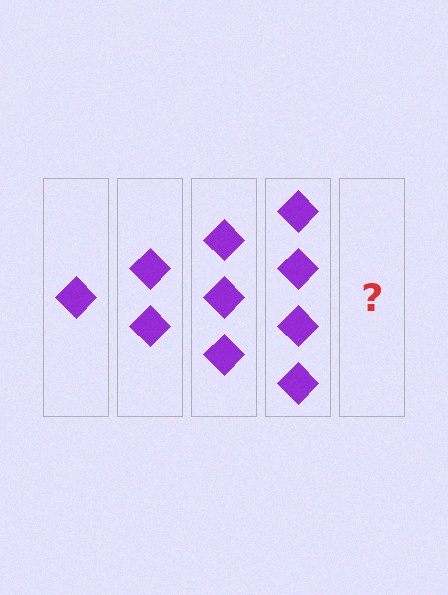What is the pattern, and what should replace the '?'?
The pattern is that each step adds one more diamond. The '?' should be 5 diamonds.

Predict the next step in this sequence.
The next step is 5 diamonds.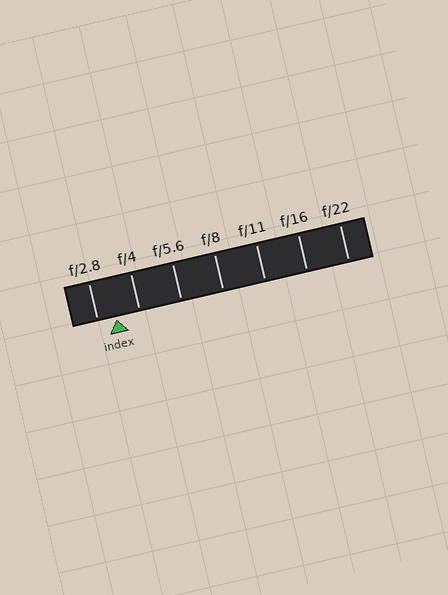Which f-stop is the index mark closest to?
The index mark is closest to f/2.8.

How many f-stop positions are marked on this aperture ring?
There are 7 f-stop positions marked.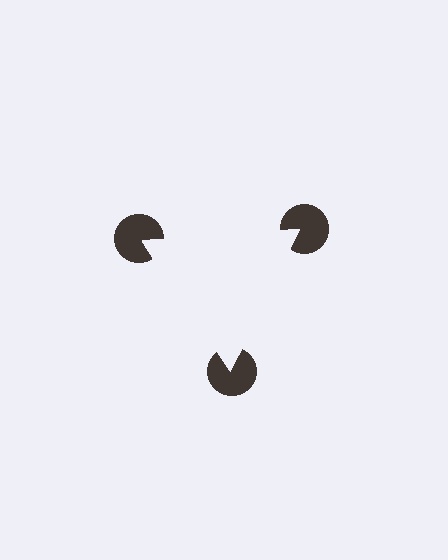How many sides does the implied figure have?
3 sides.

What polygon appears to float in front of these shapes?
An illusory triangle — its edges are inferred from the aligned wedge cuts in the pac-man discs, not physically drawn.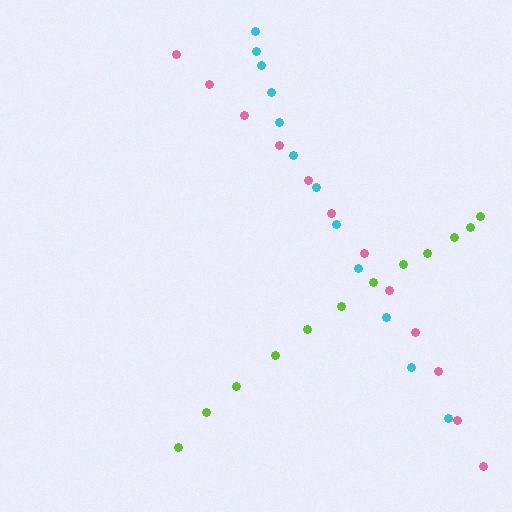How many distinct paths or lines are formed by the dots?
There are 3 distinct paths.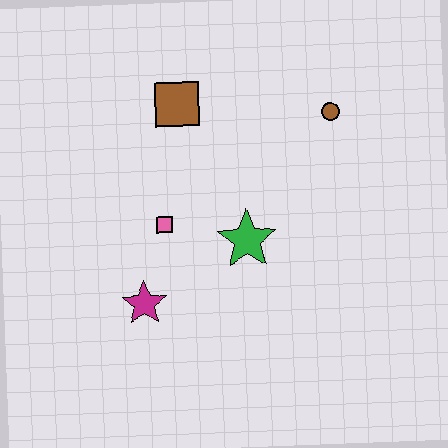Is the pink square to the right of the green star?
No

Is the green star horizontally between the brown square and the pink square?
No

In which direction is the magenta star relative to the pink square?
The magenta star is below the pink square.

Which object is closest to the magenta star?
The pink square is closest to the magenta star.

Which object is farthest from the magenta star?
The brown circle is farthest from the magenta star.